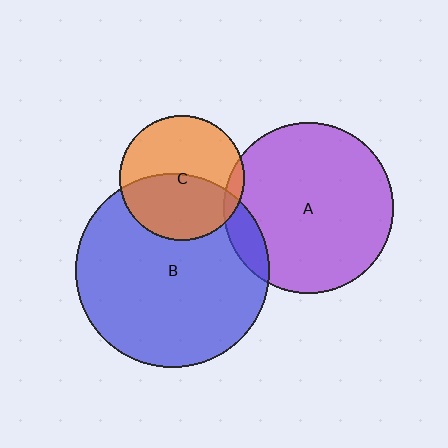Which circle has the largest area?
Circle B (blue).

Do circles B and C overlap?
Yes.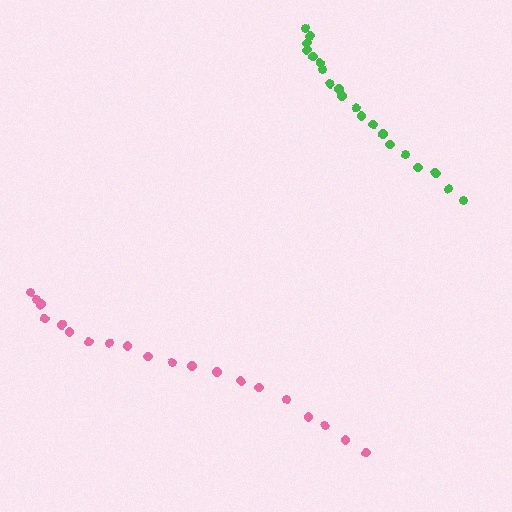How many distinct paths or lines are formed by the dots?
There are 2 distinct paths.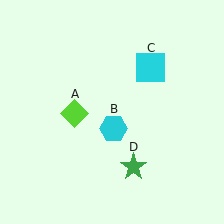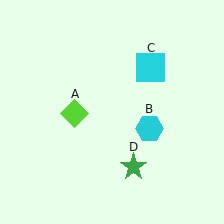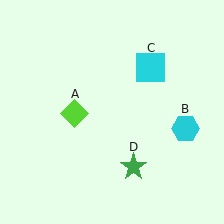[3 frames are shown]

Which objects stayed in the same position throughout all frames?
Lime diamond (object A) and cyan square (object C) and green star (object D) remained stationary.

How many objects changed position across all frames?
1 object changed position: cyan hexagon (object B).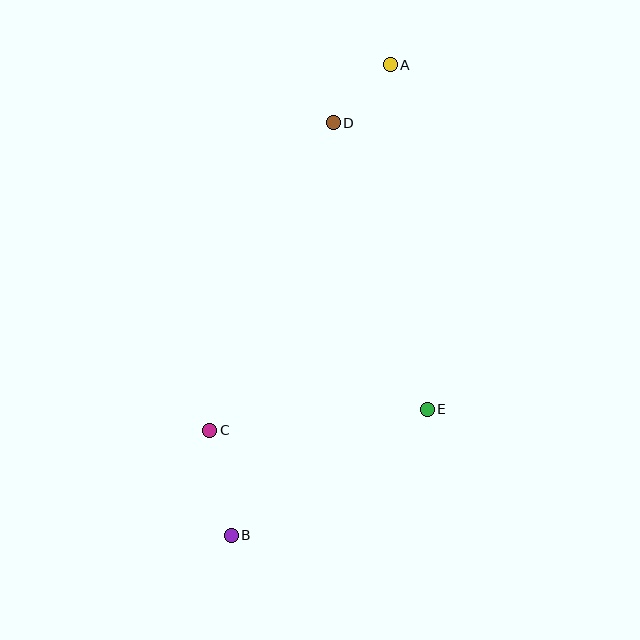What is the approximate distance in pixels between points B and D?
The distance between B and D is approximately 425 pixels.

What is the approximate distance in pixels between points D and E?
The distance between D and E is approximately 302 pixels.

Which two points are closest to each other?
Points A and D are closest to each other.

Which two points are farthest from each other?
Points A and B are farthest from each other.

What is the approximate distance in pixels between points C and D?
The distance between C and D is approximately 332 pixels.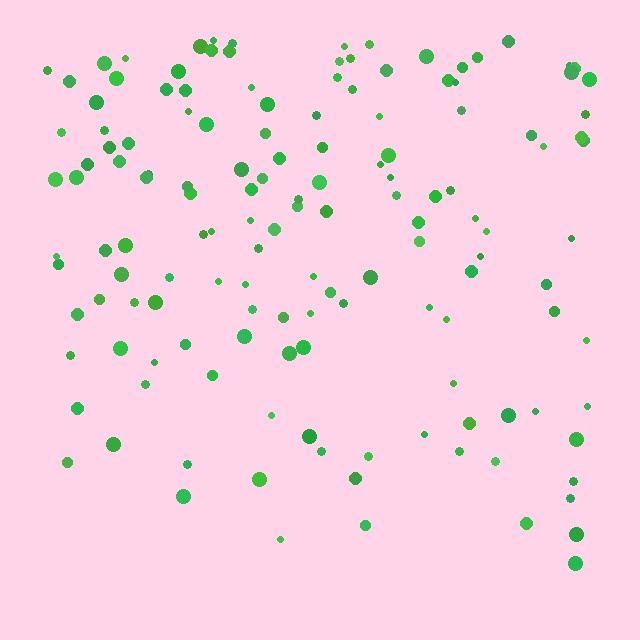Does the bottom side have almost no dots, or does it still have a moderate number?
Still a moderate number, just noticeably fewer than the top.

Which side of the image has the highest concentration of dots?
The top.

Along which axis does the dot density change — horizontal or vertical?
Vertical.